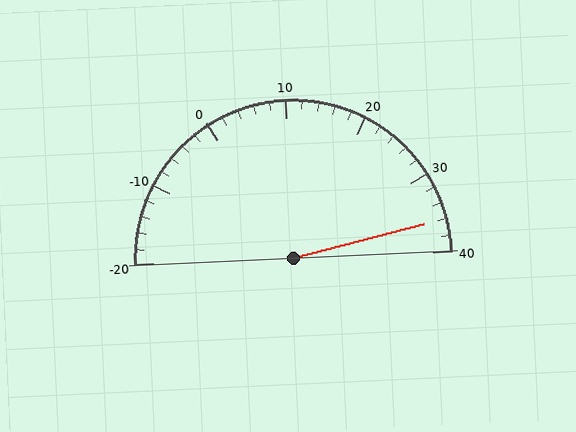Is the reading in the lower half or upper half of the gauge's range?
The reading is in the upper half of the range (-20 to 40).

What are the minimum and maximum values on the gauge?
The gauge ranges from -20 to 40.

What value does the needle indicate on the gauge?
The needle indicates approximately 36.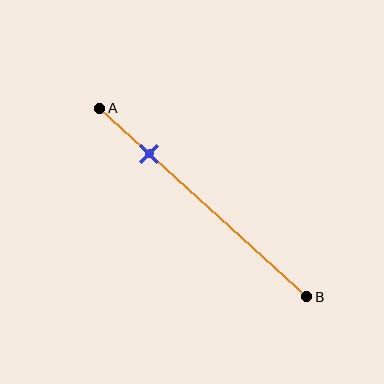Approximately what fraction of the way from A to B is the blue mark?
The blue mark is approximately 25% of the way from A to B.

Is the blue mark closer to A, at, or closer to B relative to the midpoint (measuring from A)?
The blue mark is closer to point A than the midpoint of segment AB.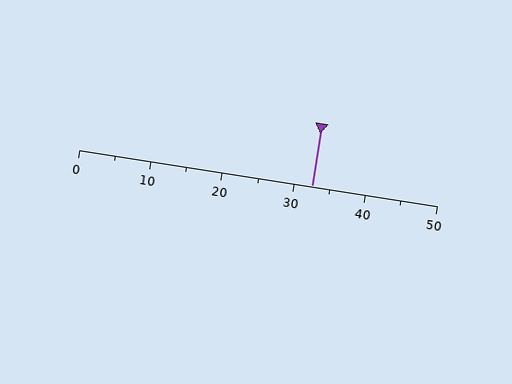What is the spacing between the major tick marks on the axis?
The major ticks are spaced 10 apart.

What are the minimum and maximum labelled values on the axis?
The axis runs from 0 to 50.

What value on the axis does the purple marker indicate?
The marker indicates approximately 32.5.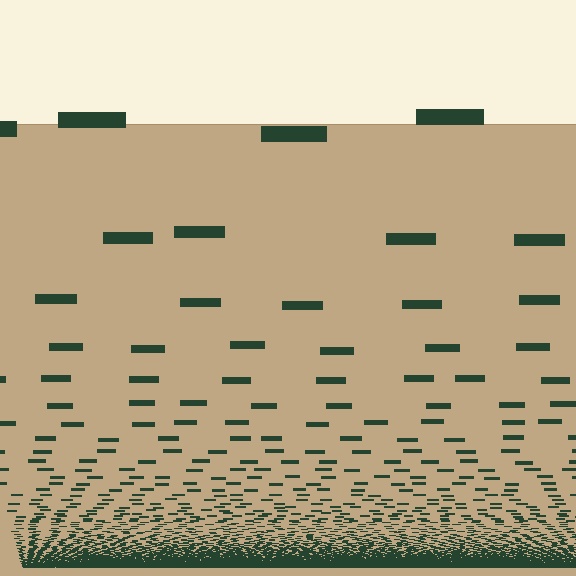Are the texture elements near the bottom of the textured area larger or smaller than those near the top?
Smaller. The gradient is inverted — elements near the bottom are smaller and denser.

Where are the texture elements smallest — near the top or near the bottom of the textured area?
Near the bottom.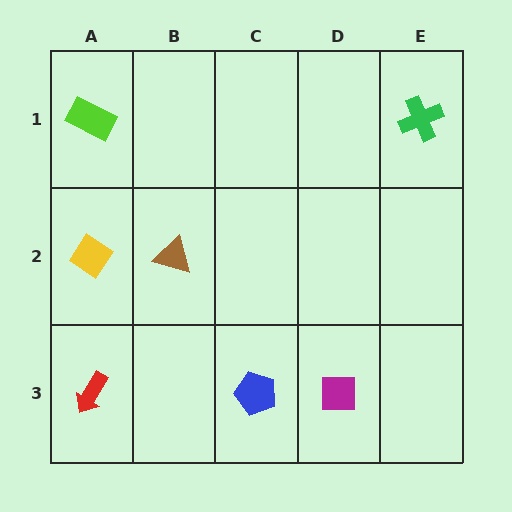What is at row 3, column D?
A magenta square.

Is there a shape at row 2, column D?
No, that cell is empty.